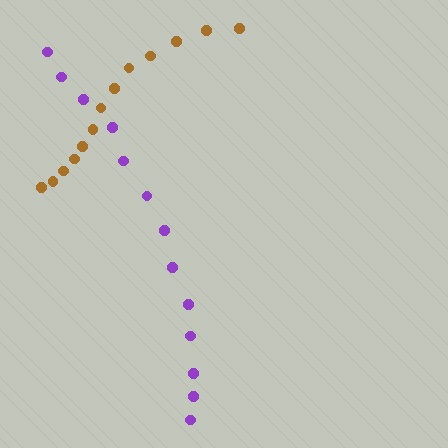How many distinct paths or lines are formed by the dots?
There are 2 distinct paths.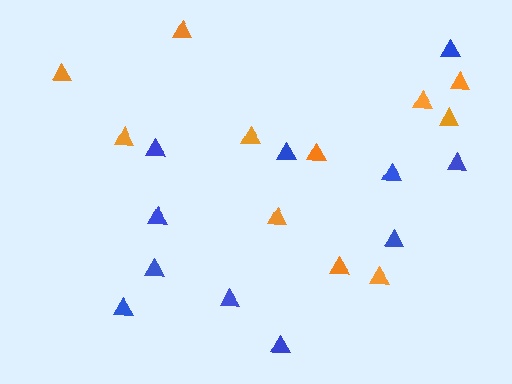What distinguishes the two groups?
There are 2 groups: one group of blue triangles (11) and one group of orange triangles (11).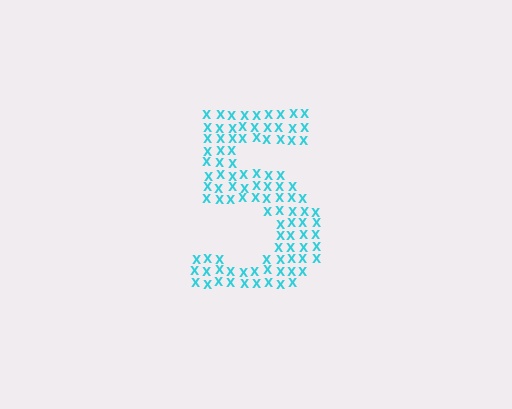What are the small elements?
The small elements are letter X's.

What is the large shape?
The large shape is the digit 5.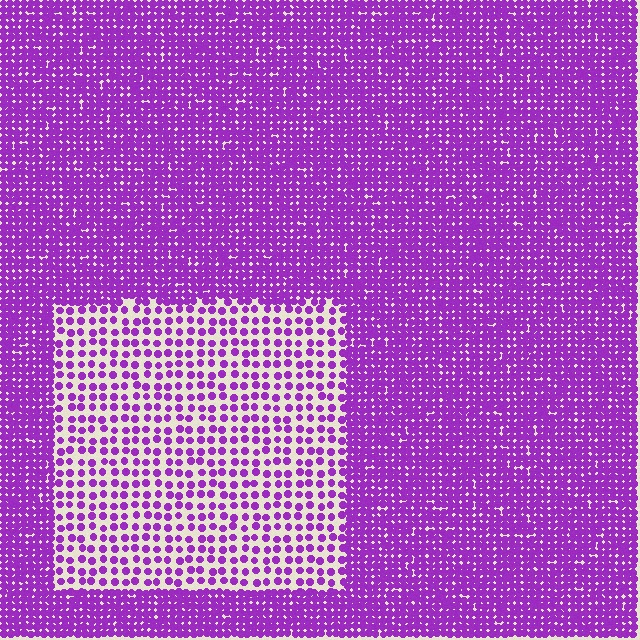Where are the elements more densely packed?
The elements are more densely packed outside the rectangle boundary.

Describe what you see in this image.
The image contains small purple elements arranged at two different densities. A rectangle-shaped region is visible where the elements are less densely packed than the surrounding area.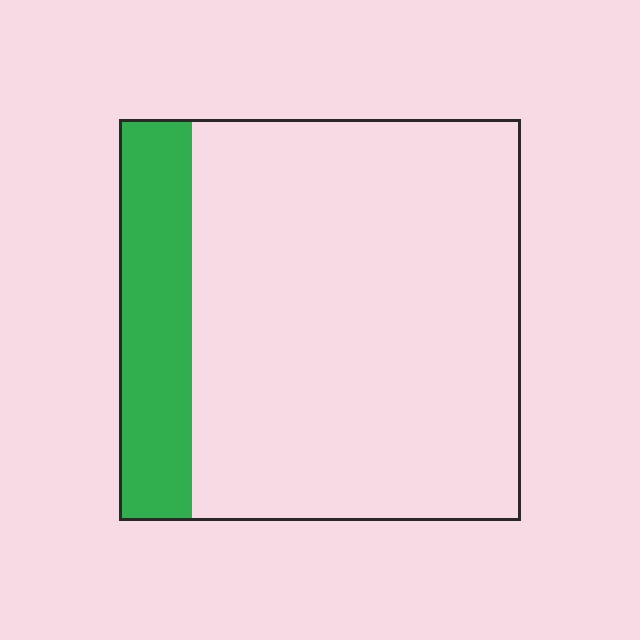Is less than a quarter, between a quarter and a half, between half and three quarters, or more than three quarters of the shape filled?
Less than a quarter.